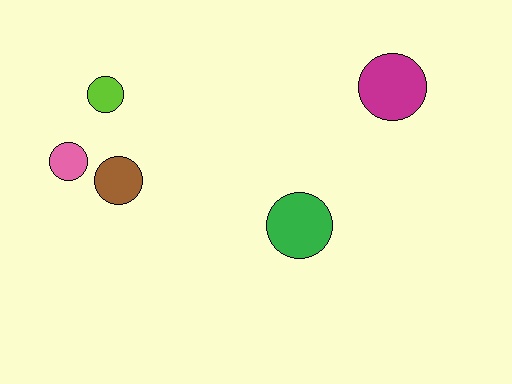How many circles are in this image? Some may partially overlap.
There are 5 circles.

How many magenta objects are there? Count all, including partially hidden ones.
There is 1 magenta object.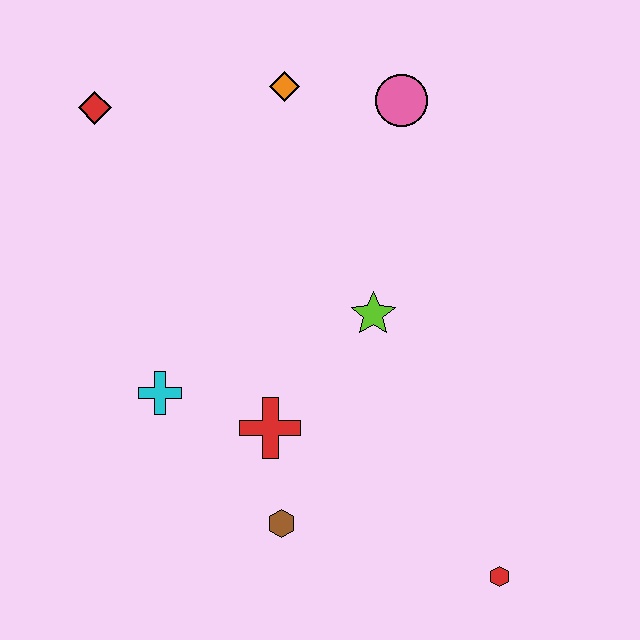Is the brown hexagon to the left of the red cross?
No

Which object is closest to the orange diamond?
The pink circle is closest to the orange diamond.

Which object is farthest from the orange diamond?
The red hexagon is farthest from the orange diamond.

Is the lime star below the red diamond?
Yes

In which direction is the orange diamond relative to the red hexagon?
The orange diamond is above the red hexagon.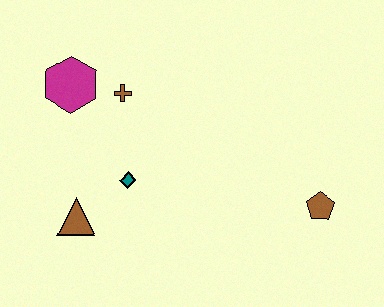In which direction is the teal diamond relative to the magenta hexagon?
The teal diamond is below the magenta hexagon.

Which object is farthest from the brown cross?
The brown pentagon is farthest from the brown cross.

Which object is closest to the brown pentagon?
The teal diamond is closest to the brown pentagon.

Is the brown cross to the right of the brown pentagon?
No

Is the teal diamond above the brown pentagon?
Yes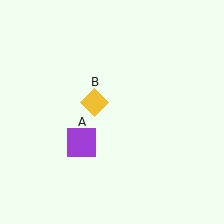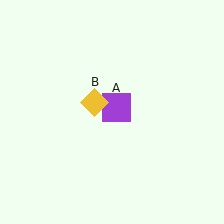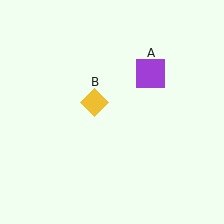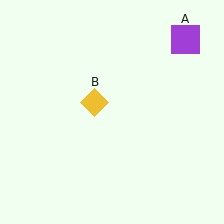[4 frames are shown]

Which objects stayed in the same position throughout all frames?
Yellow diamond (object B) remained stationary.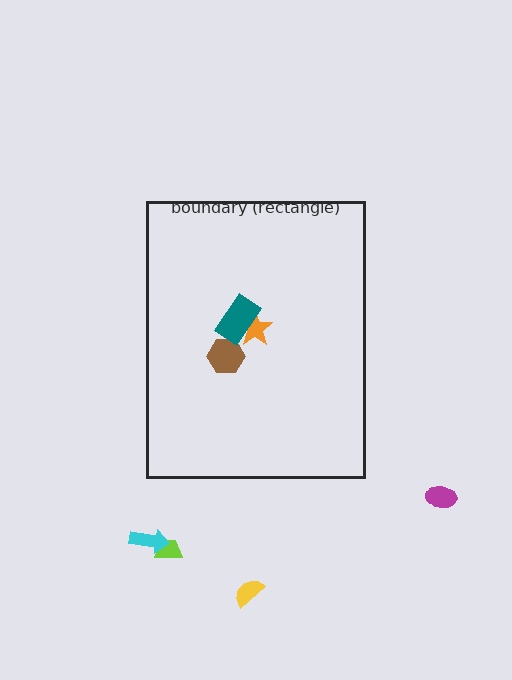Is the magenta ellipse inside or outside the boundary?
Outside.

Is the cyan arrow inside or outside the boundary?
Outside.